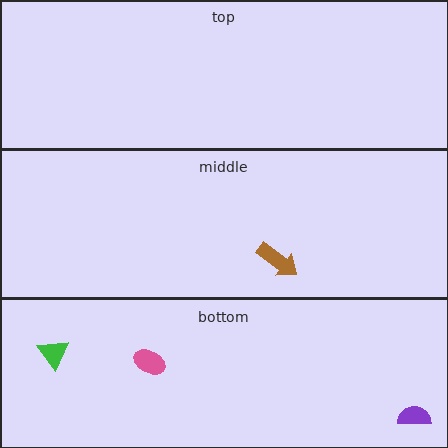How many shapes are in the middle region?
1.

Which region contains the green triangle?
The bottom region.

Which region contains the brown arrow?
The middle region.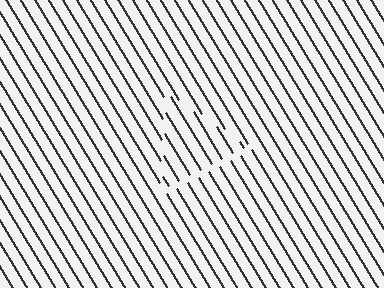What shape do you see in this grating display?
An illusory triangle. The interior of the shape contains the same grating, shifted by half a period — the contour is defined by the phase discontinuity where line-ends from the inner and outer gratings abut.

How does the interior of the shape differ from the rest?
The interior of the shape contains the same grating, shifted by half a period — the contour is defined by the phase discontinuity where line-ends from the inner and outer gratings abut.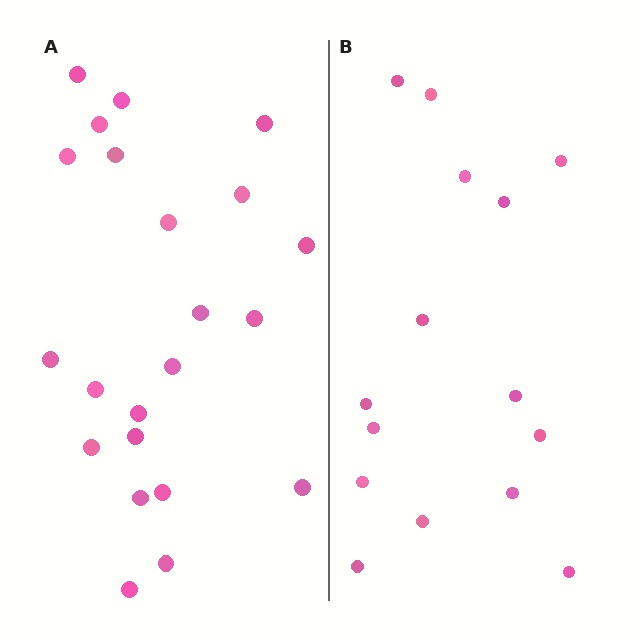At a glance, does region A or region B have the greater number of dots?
Region A (the left region) has more dots.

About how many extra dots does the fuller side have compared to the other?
Region A has roughly 8 or so more dots than region B.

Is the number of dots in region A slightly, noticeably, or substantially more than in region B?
Region A has substantially more. The ratio is roughly 1.5 to 1.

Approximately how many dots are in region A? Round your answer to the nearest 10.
About 20 dots. (The exact count is 22, which rounds to 20.)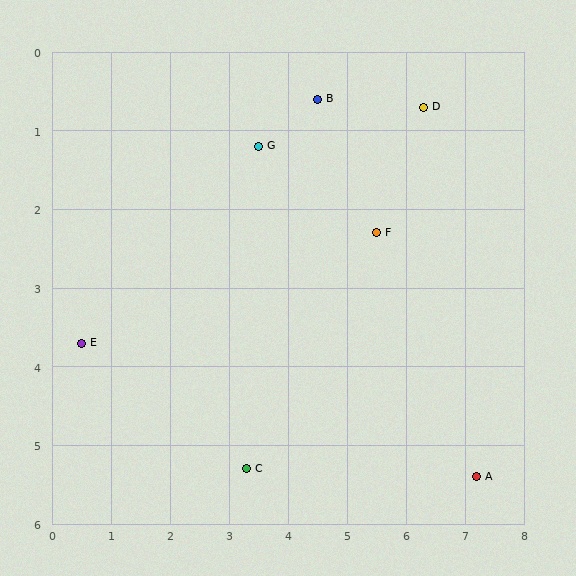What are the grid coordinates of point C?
Point C is at approximately (3.3, 5.3).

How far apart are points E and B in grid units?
Points E and B are about 5.1 grid units apart.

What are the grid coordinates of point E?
Point E is at approximately (0.5, 3.7).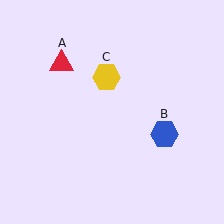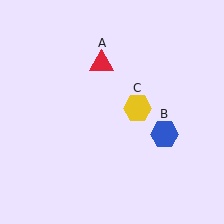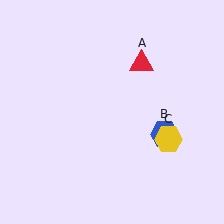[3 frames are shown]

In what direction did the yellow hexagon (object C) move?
The yellow hexagon (object C) moved down and to the right.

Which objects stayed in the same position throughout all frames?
Blue hexagon (object B) remained stationary.